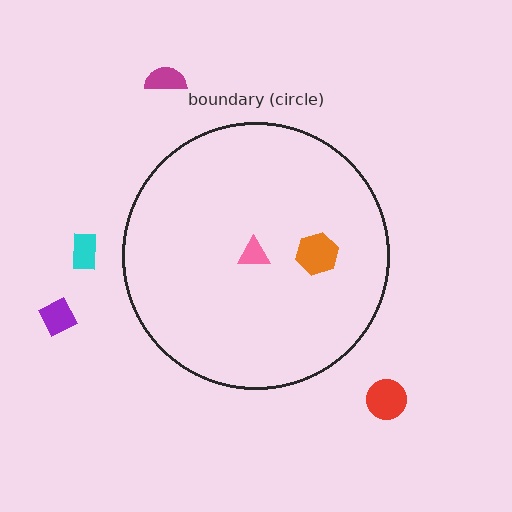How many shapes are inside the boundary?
2 inside, 4 outside.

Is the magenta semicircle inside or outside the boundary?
Outside.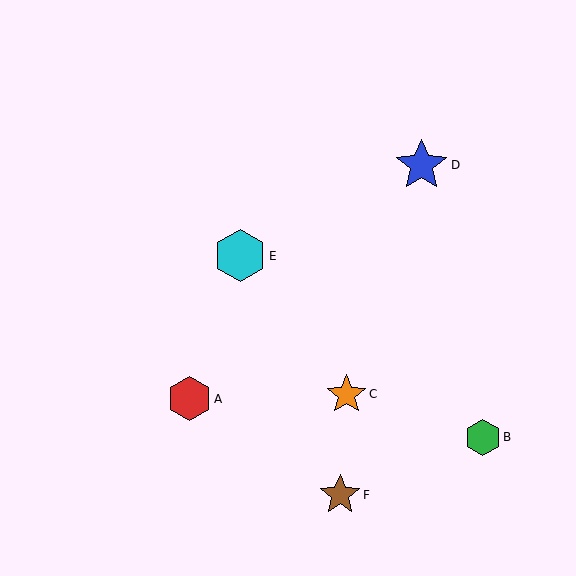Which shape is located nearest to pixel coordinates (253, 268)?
The cyan hexagon (labeled E) at (240, 256) is nearest to that location.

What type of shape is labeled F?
Shape F is a brown star.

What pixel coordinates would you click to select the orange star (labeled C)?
Click at (347, 394) to select the orange star C.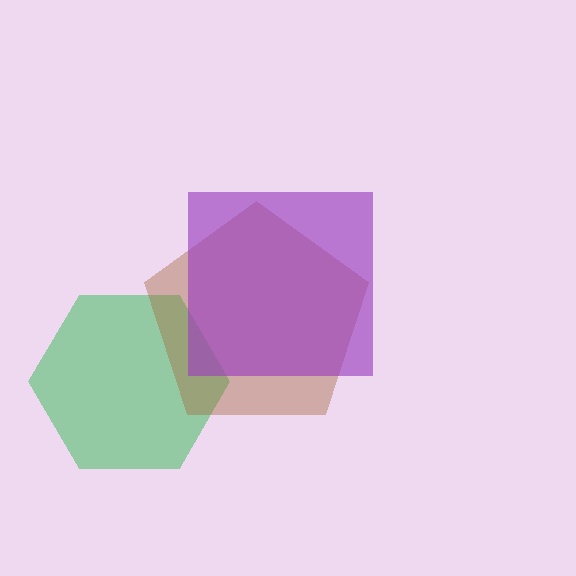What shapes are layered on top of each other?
The layered shapes are: a green hexagon, a brown pentagon, a purple square.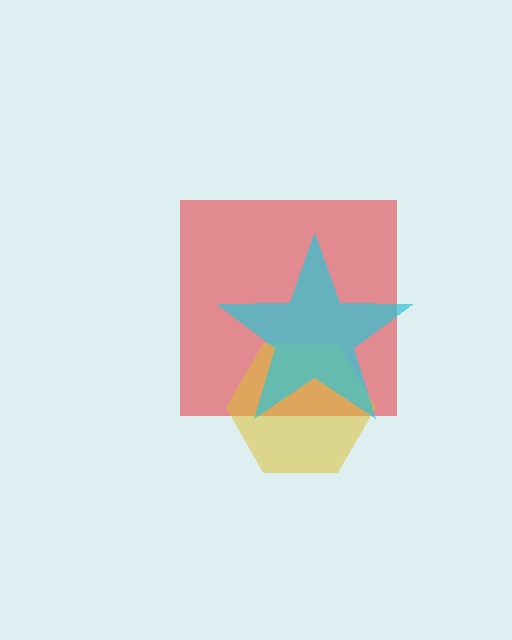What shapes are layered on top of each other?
The layered shapes are: a red square, a yellow hexagon, a cyan star.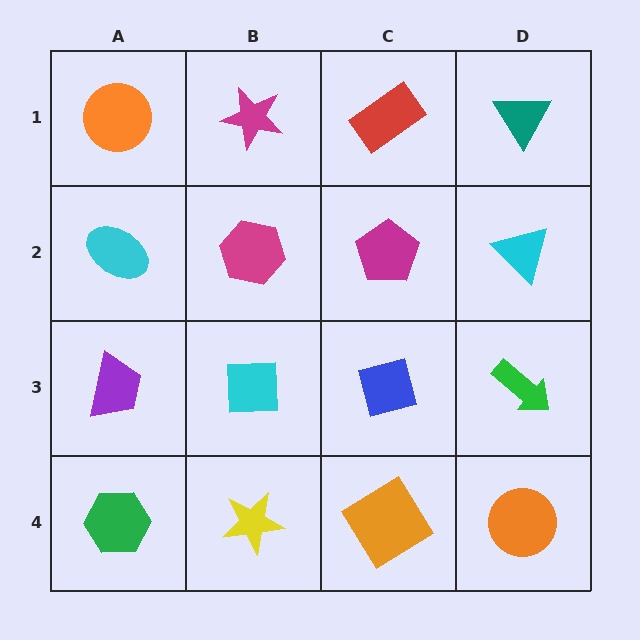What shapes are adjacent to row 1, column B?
A magenta hexagon (row 2, column B), an orange circle (row 1, column A), a red rectangle (row 1, column C).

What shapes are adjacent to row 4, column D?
A green arrow (row 3, column D), an orange diamond (row 4, column C).